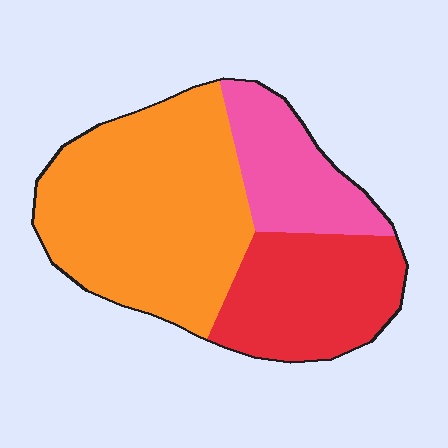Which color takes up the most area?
Orange, at roughly 50%.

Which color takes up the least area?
Pink, at roughly 20%.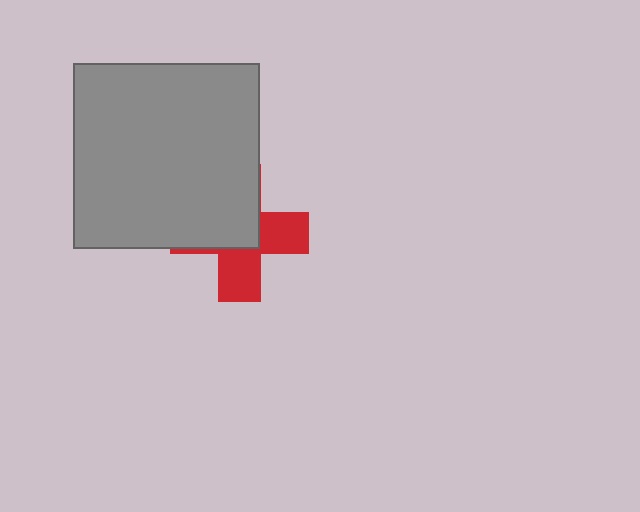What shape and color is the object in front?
The object in front is a gray square.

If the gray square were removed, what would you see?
You would see the complete red cross.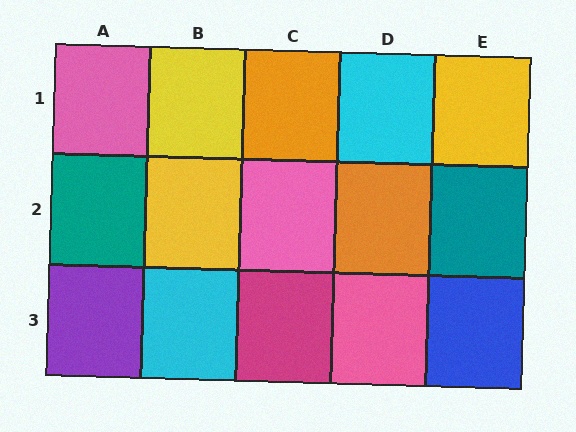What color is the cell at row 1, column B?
Yellow.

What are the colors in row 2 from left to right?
Teal, yellow, pink, orange, teal.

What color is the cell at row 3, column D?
Pink.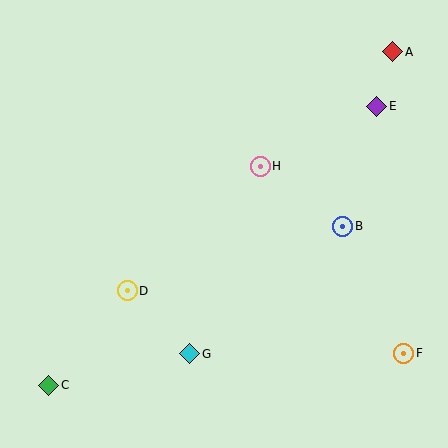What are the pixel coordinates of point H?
Point H is at (260, 166).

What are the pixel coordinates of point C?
Point C is at (49, 385).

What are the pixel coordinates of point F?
Point F is at (404, 353).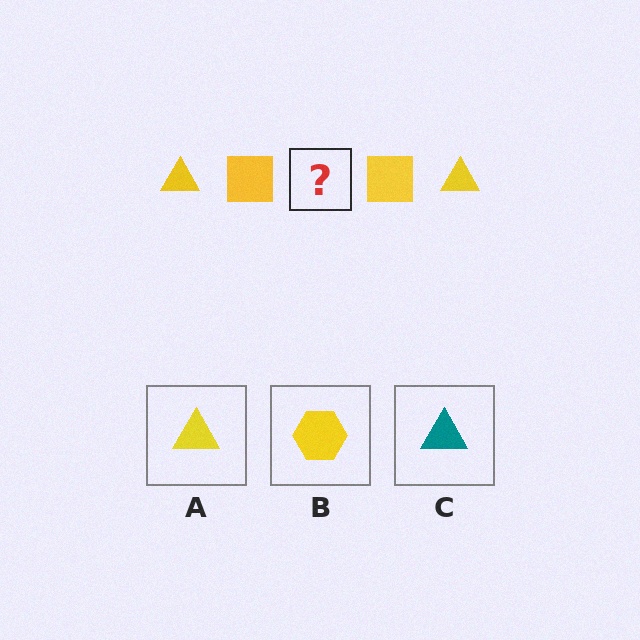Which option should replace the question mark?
Option A.